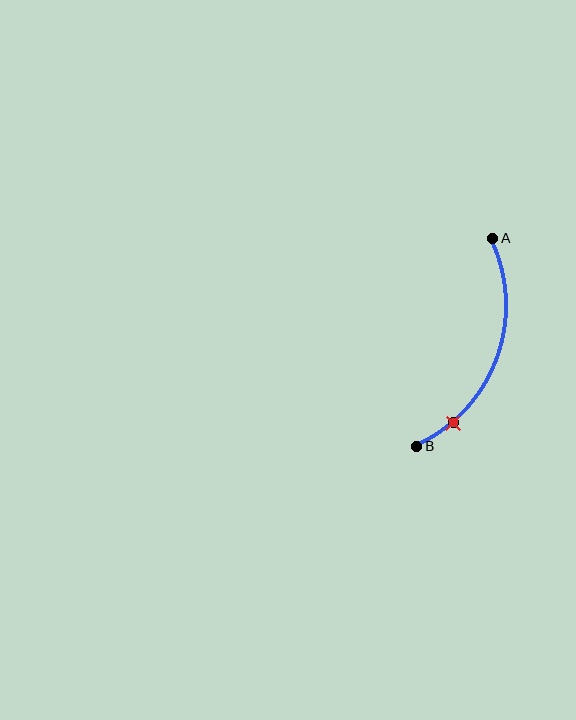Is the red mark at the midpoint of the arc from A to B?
No. The red mark lies on the arc but is closer to endpoint B. The arc midpoint would be at the point on the curve equidistant along the arc from both A and B.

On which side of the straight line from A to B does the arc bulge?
The arc bulges to the right of the straight line connecting A and B.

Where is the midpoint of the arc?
The arc midpoint is the point on the curve farthest from the straight line joining A and B. It sits to the right of that line.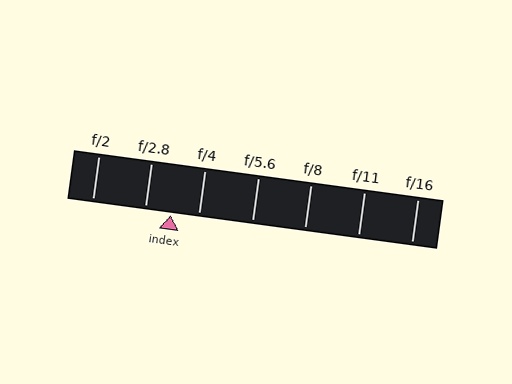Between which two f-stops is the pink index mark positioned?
The index mark is between f/2.8 and f/4.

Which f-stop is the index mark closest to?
The index mark is closest to f/2.8.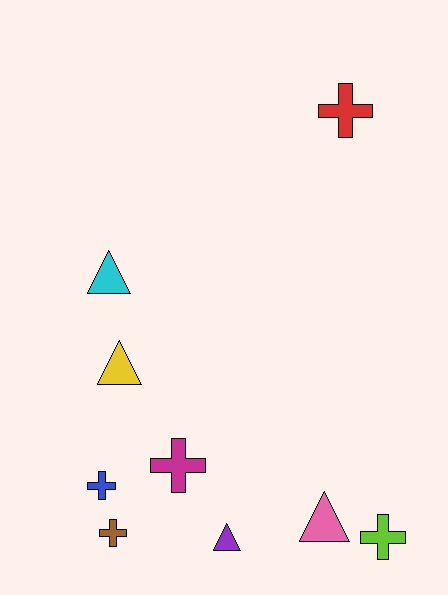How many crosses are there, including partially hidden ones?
There are 5 crosses.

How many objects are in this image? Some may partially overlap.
There are 9 objects.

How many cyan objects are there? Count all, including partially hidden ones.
There is 1 cyan object.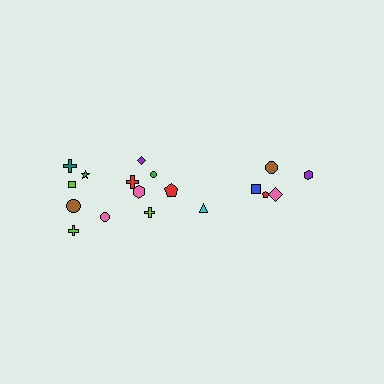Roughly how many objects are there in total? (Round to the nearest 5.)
Roughly 20 objects in total.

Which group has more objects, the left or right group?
The left group.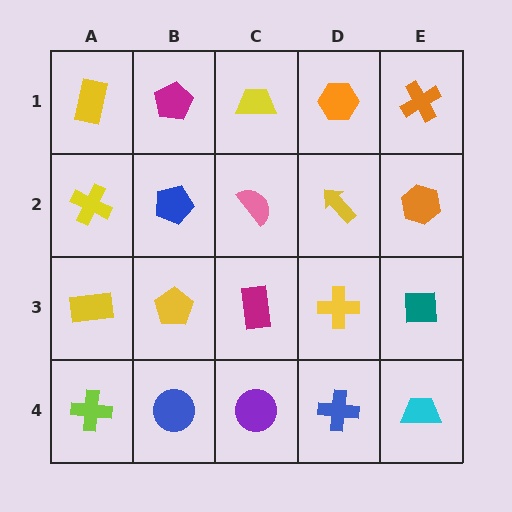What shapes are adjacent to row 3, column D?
A yellow arrow (row 2, column D), a blue cross (row 4, column D), a magenta rectangle (row 3, column C), a teal square (row 3, column E).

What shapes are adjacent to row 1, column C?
A pink semicircle (row 2, column C), a magenta pentagon (row 1, column B), an orange hexagon (row 1, column D).